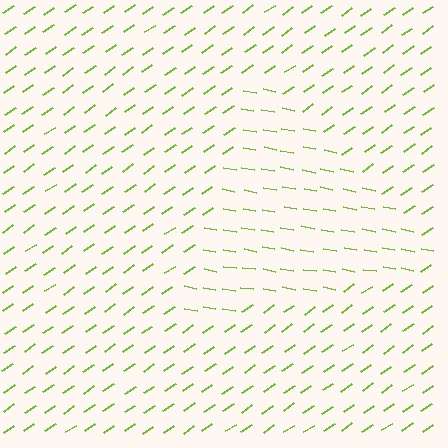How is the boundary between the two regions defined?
The boundary is defined purely by a change in line orientation (approximately 45 degrees difference). All lines are the same color and thickness.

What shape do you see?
I see a triangle.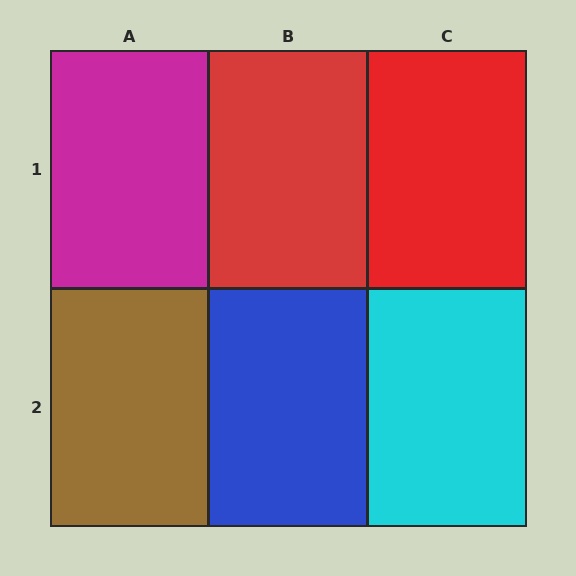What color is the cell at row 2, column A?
Brown.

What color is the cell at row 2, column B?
Blue.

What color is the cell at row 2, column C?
Cyan.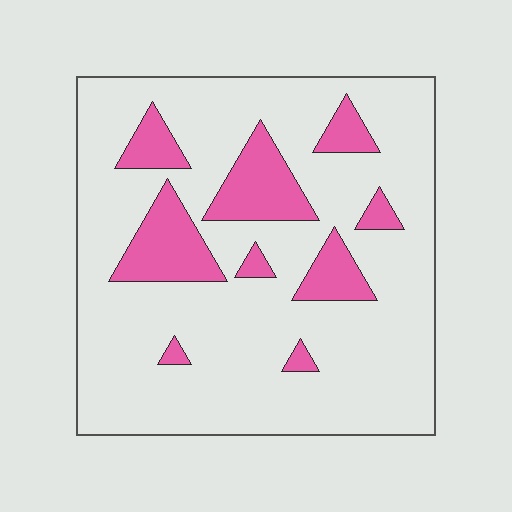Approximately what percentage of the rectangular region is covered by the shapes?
Approximately 20%.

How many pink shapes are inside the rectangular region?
9.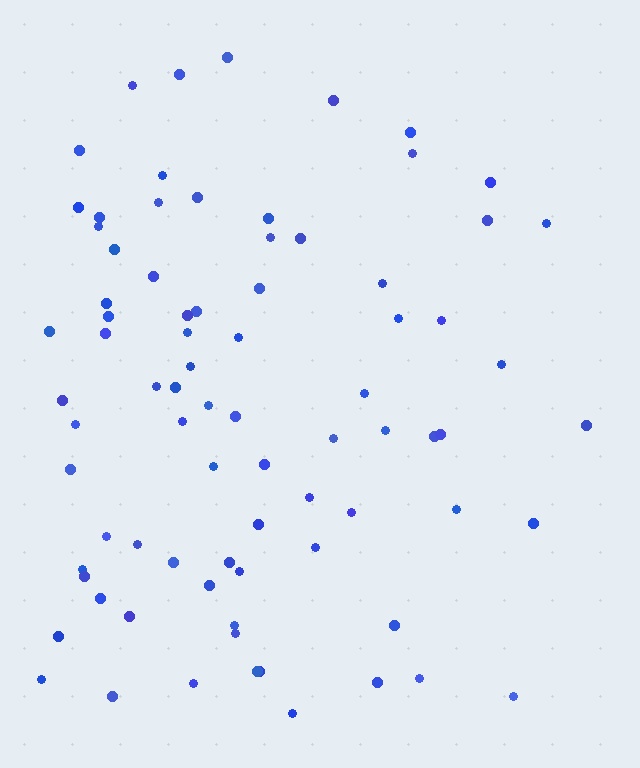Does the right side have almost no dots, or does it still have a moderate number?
Still a moderate number, just noticeably fewer than the left.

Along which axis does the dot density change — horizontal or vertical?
Horizontal.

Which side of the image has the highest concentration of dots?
The left.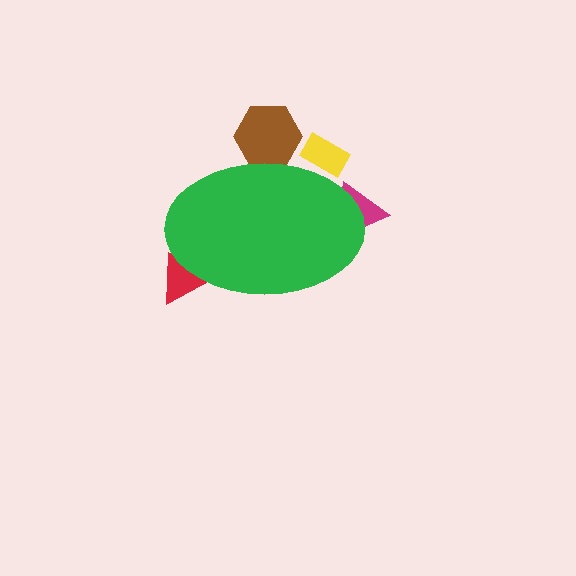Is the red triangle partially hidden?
Yes, the red triangle is partially hidden behind the green ellipse.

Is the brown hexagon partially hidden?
Yes, the brown hexagon is partially hidden behind the green ellipse.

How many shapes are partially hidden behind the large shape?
4 shapes are partially hidden.